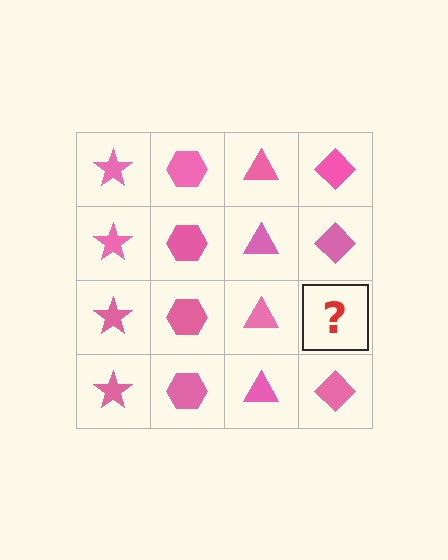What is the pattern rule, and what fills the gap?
The rule is that each column has a consistent shape. The gap should be filled with a pink diamond.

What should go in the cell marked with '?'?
The missing cell should contain a pink diamond.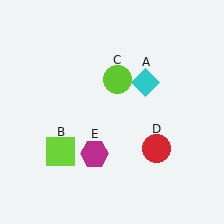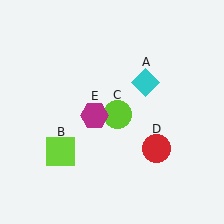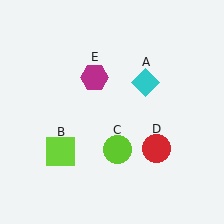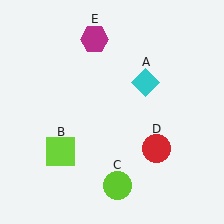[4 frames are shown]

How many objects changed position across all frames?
2 objects changed position: lime circle (object C), magenta hexagon (object E).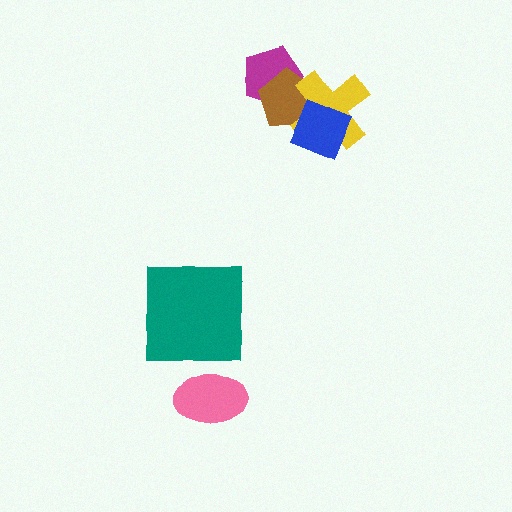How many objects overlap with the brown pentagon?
3 objects overlap with the brown pentagon.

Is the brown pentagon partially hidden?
Yes, it is partially covered by another shape.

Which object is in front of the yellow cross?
The blue diamond is in front of the yellow cross.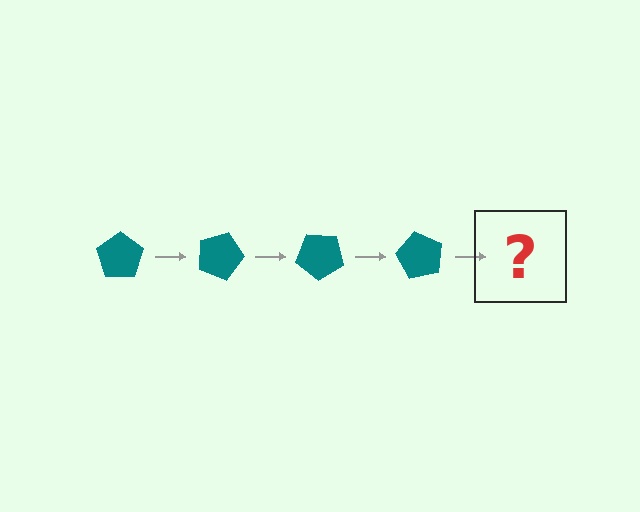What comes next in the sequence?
The next element should be a teal pentagon rotated 80 degrees.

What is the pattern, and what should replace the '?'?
The pattern is that the pentagon rotates 20 degrees each step. The '?' should be a teal pentagon rotated 80 degrees.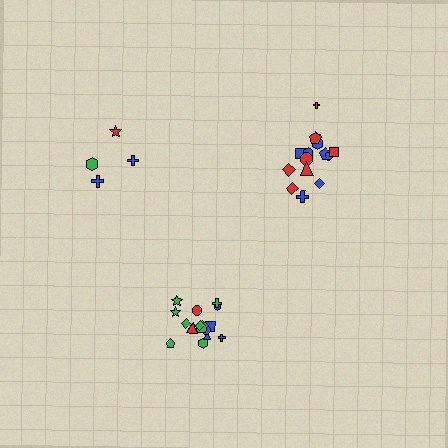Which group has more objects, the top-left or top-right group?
The top-right group.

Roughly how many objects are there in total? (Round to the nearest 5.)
Roughly 35 objects in total.